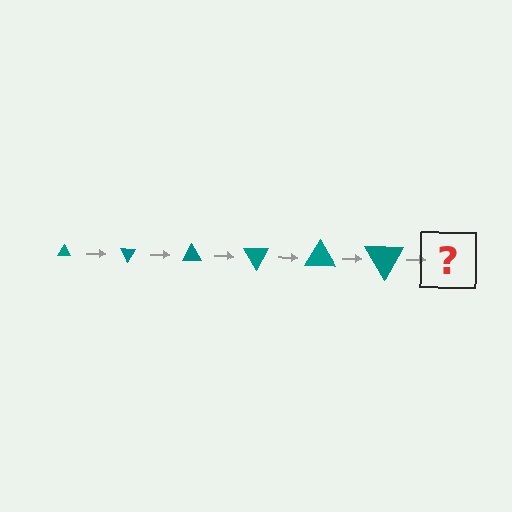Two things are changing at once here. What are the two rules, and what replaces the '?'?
The two rules are that the triangle grows larger each step and it rotates 60 degrees each step. The '?' should be a triangle, larger than the previous one and rotated 360 degrees from the start.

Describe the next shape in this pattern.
It should be a triangle, larger than the previous one and rotated 360 degrees from the start.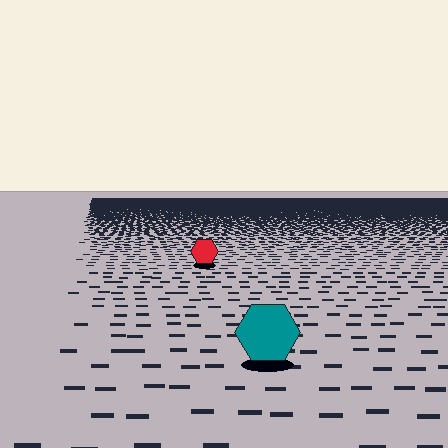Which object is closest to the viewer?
The teal hexagon is closest. The texture marks near it are larger and more spread out.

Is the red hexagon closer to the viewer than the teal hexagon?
No. The teal hexagon is closer — you can tell from the texture gradient: the ground texture is coarser near it.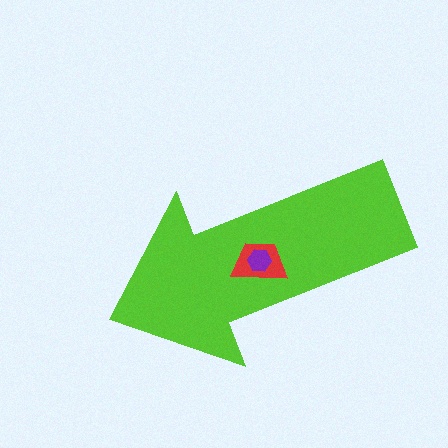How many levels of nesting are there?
3.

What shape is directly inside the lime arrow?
The red trapezoid.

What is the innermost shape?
The purple hexagon.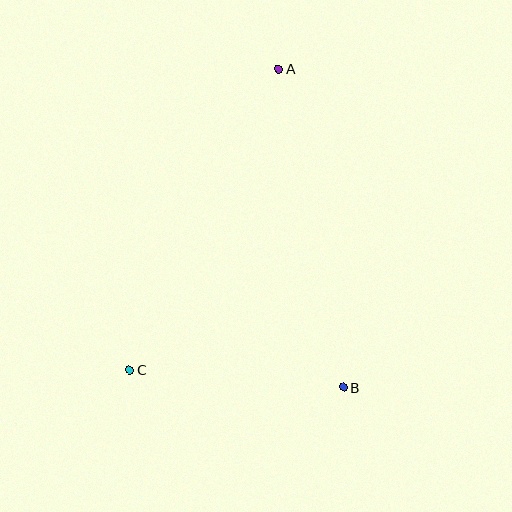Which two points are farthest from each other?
Points A and C are farthest from each other.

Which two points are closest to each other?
Points B and C are closest to each other.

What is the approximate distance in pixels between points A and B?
The distance between A and B is approximately 325 pixels.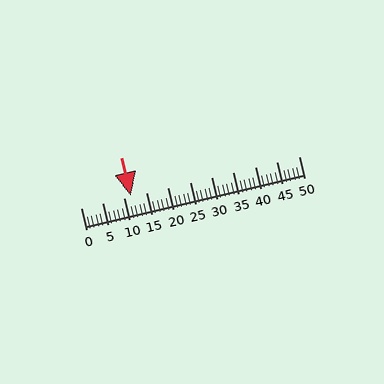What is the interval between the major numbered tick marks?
The major tick marks are spaced 5 units apart.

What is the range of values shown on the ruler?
The ruler shows values from 0 to 50.